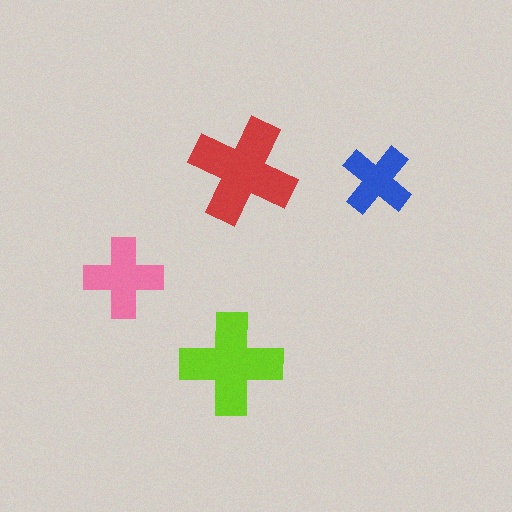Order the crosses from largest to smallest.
the red one, the lime one, the pink one, the blue one.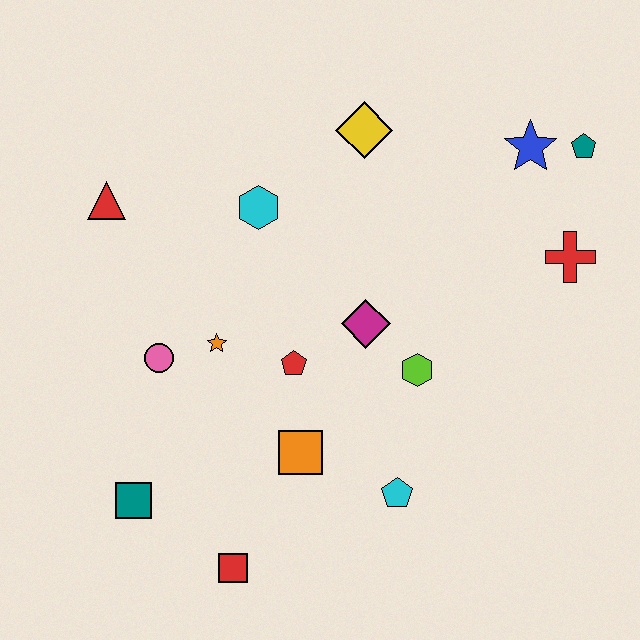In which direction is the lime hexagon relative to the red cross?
The lime hexagon is to the left of the red cross.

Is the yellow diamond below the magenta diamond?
No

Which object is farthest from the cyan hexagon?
The red square is farthest from the cyan hexagon.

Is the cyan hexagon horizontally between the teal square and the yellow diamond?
Yes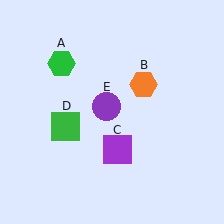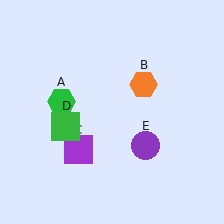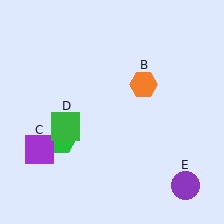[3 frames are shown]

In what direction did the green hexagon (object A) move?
The green hexagon (object A) moved down.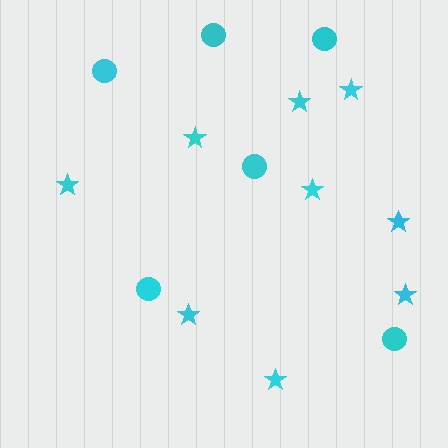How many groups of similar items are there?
There are 2 groups: one group of stars (9) and one group of circles (6).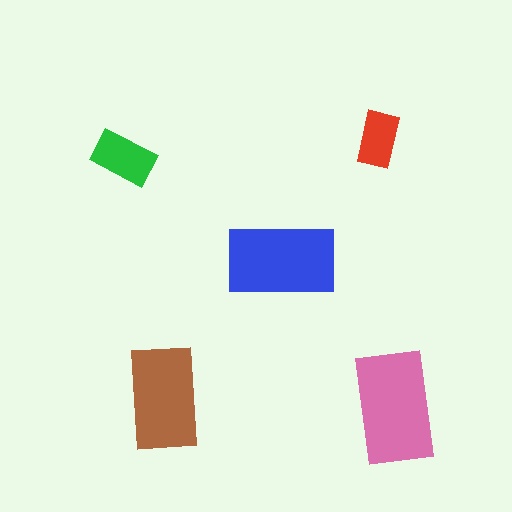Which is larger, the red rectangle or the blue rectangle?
The blue one.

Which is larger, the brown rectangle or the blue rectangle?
The blue one.